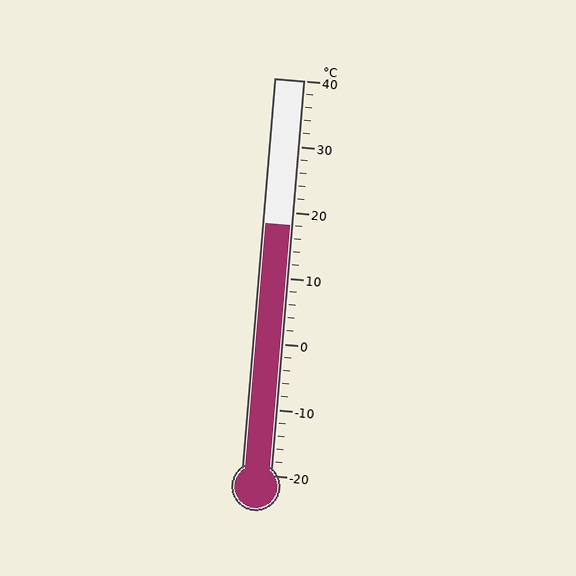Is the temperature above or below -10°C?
The temperature is above -10°C.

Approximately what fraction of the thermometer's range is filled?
The thermometer is filled to approximately 65% of its range.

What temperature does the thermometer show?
The thermometer shows approximately 18°C.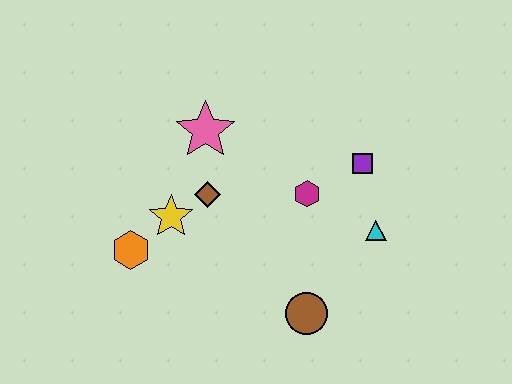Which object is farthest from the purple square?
The orange hexagon is farthest from the purple square.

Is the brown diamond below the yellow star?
No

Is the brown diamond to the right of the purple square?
No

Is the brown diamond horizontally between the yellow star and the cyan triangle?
Yes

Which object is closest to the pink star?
The brown diamond is closest to the pink star.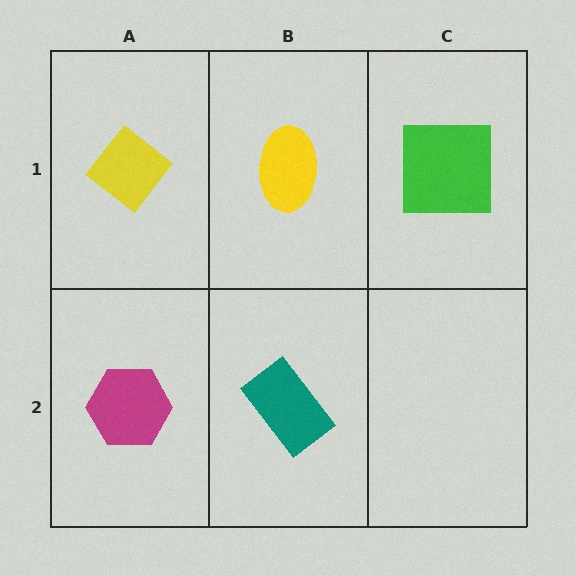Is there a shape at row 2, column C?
No, that cell is empty.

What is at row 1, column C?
A green square.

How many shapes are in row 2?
2 shapes.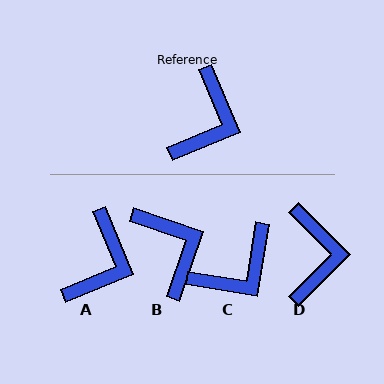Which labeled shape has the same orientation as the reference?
A.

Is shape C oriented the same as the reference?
No, it is off by about 32 degrees.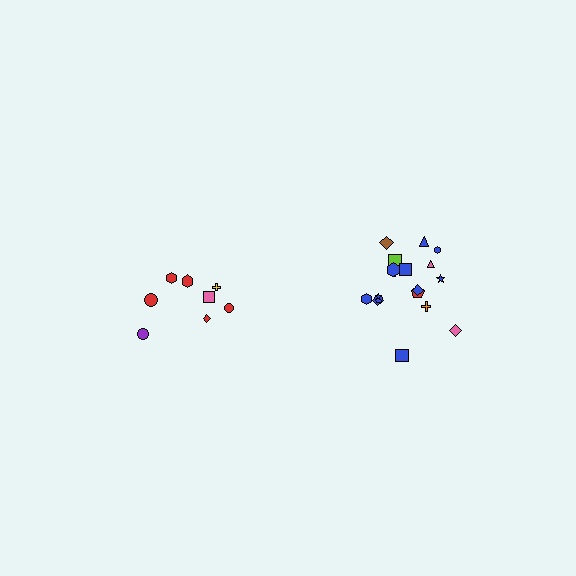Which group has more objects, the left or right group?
The right group.